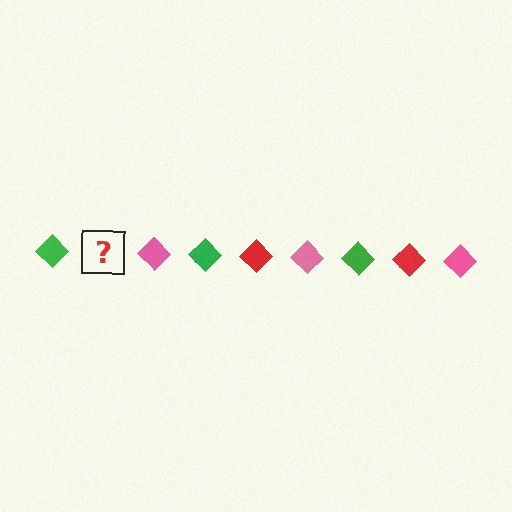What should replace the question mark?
The question mark should be replaced with a red diamond.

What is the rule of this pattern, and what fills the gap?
The rule is that the pattern cycles through green, red, pink diamonds. The gap should be filled with a red diamond.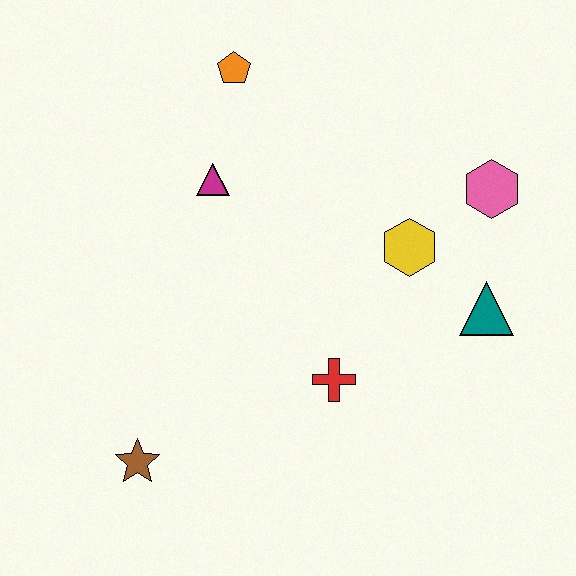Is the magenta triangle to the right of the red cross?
No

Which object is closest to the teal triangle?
The yellow hexagon is closest to the teal triangle.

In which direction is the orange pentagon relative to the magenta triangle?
The orange pentagon is above the magenta triangle.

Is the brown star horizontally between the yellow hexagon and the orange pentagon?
No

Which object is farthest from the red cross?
The orange pentagon is farthest from the red cross.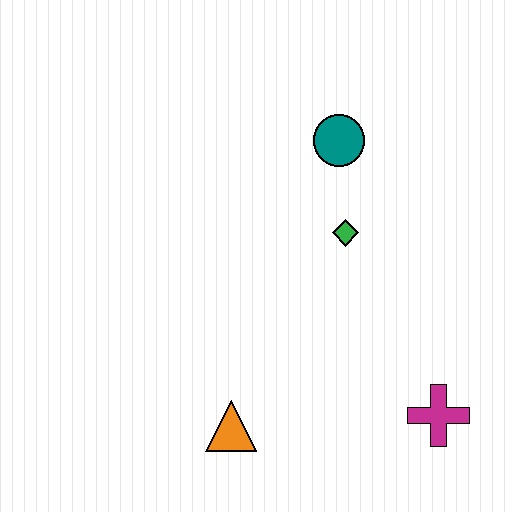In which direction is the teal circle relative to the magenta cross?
The teal circle is above the magenta cross.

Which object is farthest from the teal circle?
The orange triangle is farthest from the teal circle.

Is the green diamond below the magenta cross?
No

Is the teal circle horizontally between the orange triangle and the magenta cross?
Yes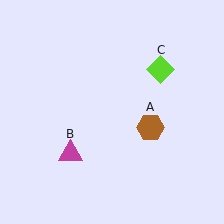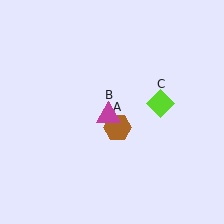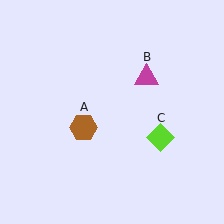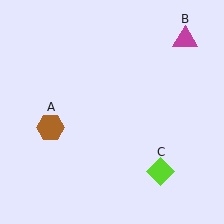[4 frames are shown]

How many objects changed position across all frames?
3 objects changed position: brown hexagon (object A), magenta triangle (object B), lime diamond (object C).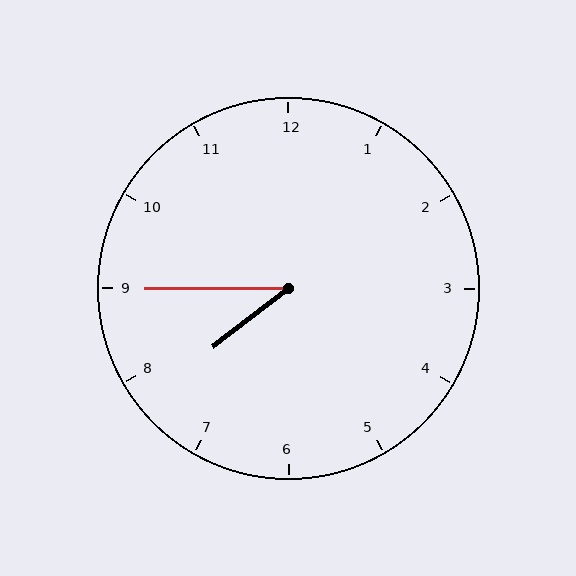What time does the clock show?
7:45.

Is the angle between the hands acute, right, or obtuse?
It is acute.